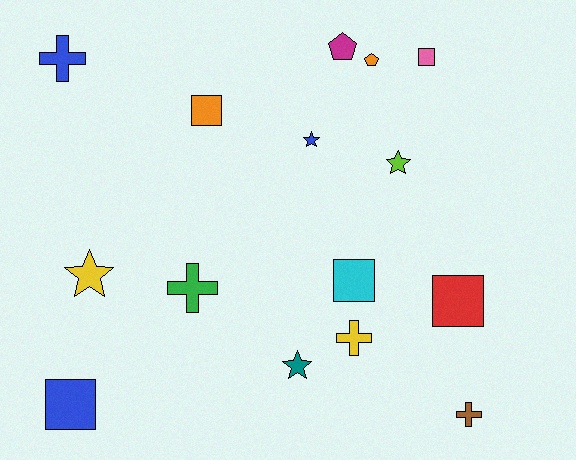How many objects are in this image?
There are 15 objects.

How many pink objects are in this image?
There is 1 pink object.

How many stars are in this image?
There are 4 stars.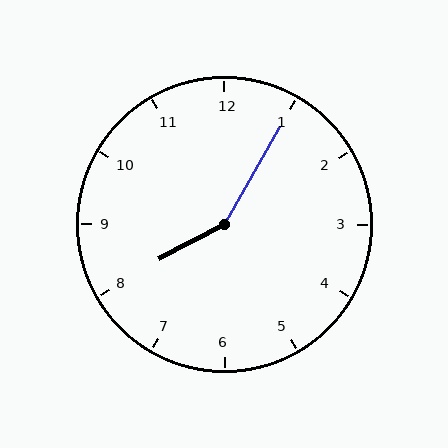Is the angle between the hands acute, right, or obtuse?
It is obtuse.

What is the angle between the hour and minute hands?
Approximately 148 degrees.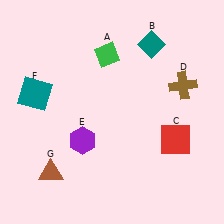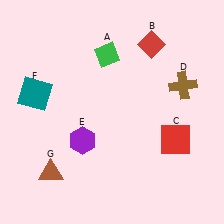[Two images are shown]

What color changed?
The diamond (B) changed from teal in Image 1 to red in Image 2.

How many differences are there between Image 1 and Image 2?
There is 1 difference between the two images.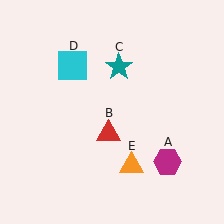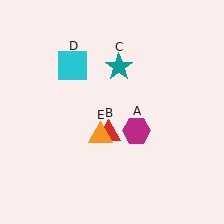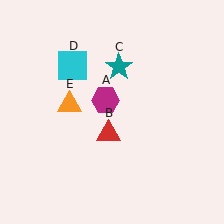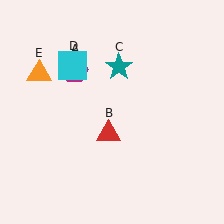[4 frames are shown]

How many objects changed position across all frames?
2 objects changed position: magenta hexagon (object A), orange triangle (object E).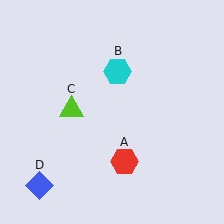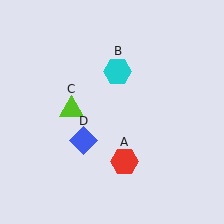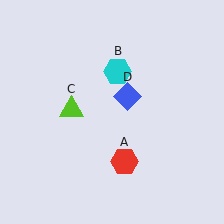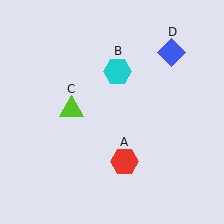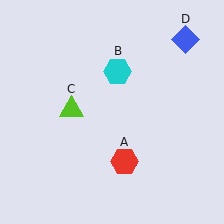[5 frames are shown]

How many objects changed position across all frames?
1 object changed position: blue diamond (object D).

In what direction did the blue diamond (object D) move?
The blue diamond (object D) moved up and to the right.